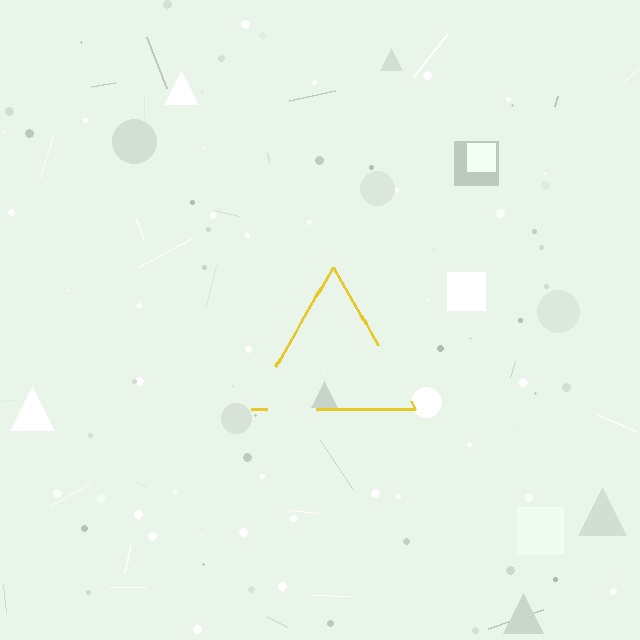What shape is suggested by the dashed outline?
The dashed outline suggests a triangle.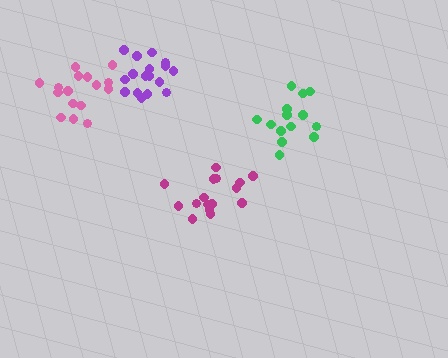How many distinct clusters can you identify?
There are 4 distinct clusters.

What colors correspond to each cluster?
The clusters are colored: green, pink, magenta, purple.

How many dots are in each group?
Group 1: 14 dots, Group 2: 16 dots, Group 3: 18 dots, Group 4: 17 dots (65 total).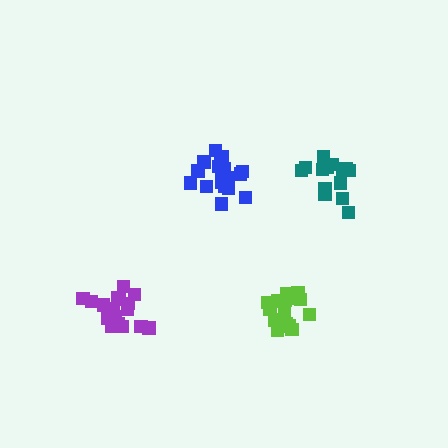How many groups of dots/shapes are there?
There are 4 groups.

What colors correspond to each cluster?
The clusters are colored: blue, purple, teal, lime.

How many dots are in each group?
Group 1: 21 dots, Group 2: 19 dots, Group 3: 15 dots, Group 4: 16 dots (71 total).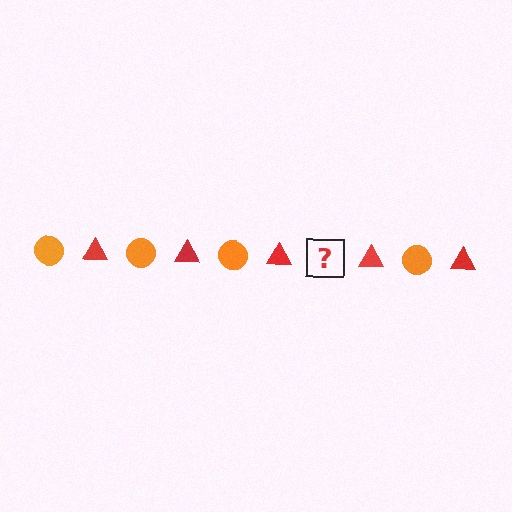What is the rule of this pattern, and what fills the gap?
The rule is that the pattern alternates between orange circle and red triangle. The gap should be filled with an orange circle.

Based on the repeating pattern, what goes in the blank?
The blank should be an orange circle.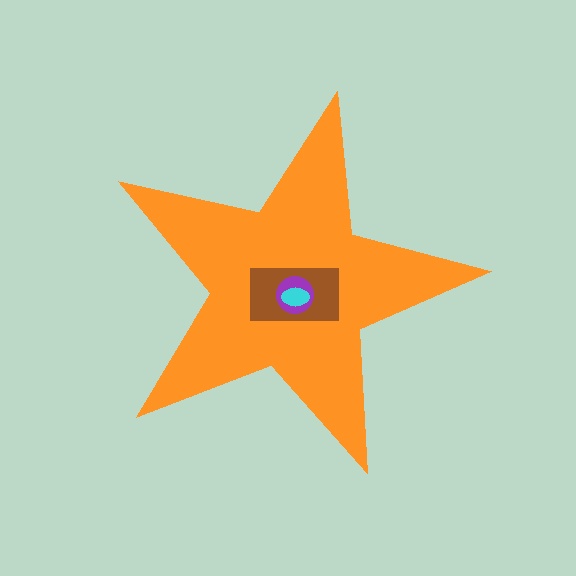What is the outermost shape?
The orange star.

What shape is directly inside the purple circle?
The cyan ellipse.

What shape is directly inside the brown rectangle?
The purple circle.